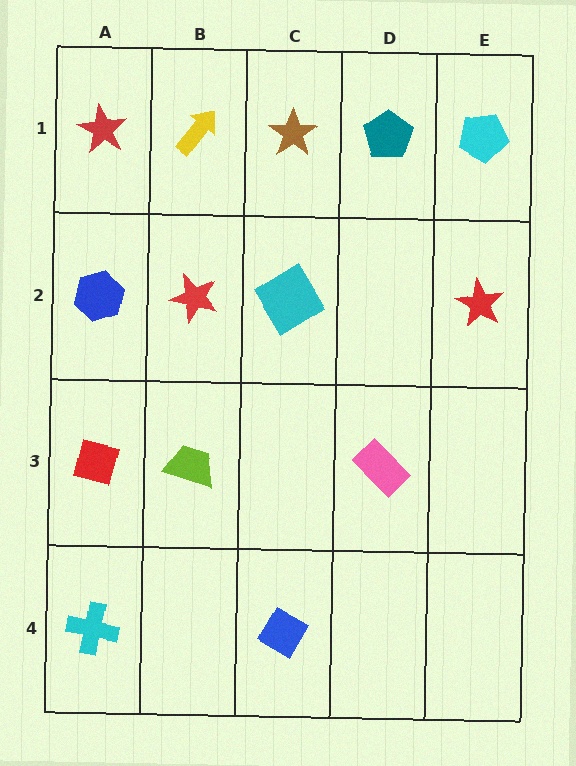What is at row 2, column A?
A blue hexagon.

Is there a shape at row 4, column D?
No, that cell is empty.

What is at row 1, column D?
A teal pentagon.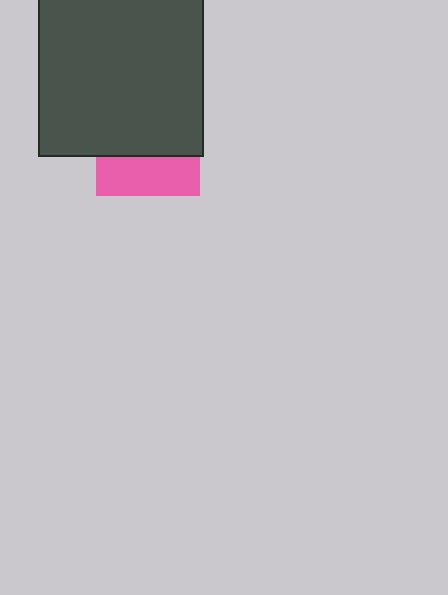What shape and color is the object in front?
The object in front is a dark gray square.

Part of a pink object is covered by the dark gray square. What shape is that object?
It is a square.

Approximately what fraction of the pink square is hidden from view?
Roughly 63% of the pink square is hidden behind the dark gray square.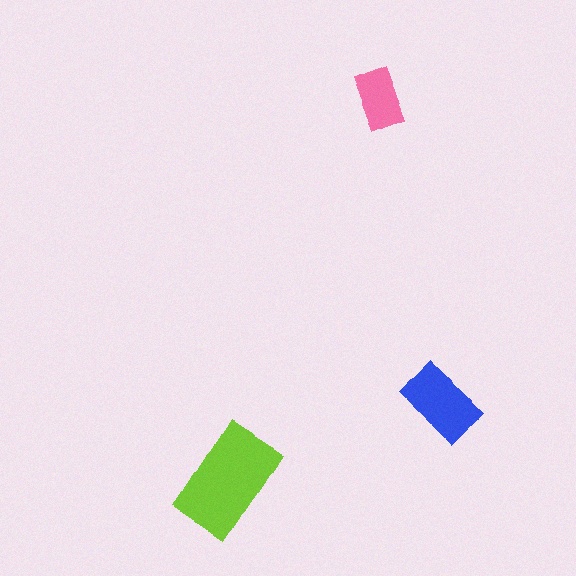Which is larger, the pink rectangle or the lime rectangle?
The lime one.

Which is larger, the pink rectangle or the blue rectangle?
The blue one.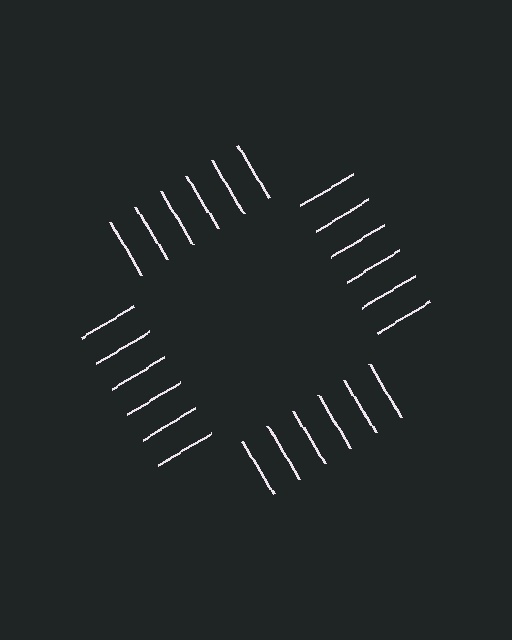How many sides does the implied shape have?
4 sides — the line-ends trace a square.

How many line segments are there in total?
24 — 6 along each of the 4 edges.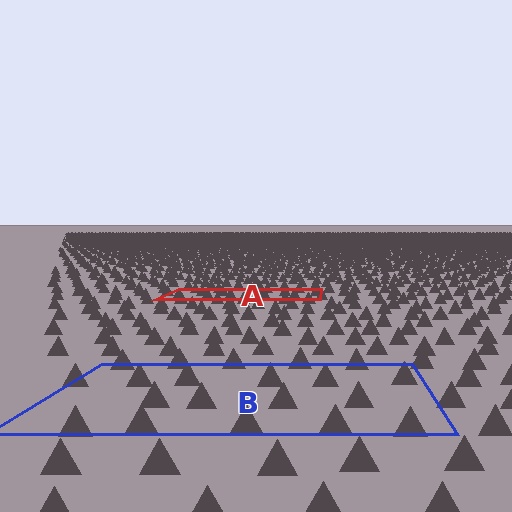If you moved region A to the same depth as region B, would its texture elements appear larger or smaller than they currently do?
They would appear larger. At a closer depth, the same texture elements are projected at a bigger on-screen size.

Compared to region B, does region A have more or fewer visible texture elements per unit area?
Region A has more texture elements per unit area — they are packed more densely because it is farther away.